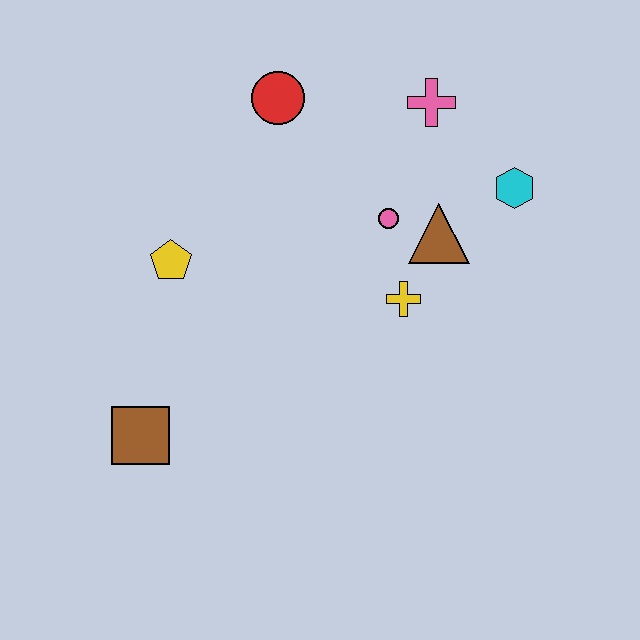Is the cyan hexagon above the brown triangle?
Yes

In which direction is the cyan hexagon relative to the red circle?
The cyan hexagon is to the right of the red circle.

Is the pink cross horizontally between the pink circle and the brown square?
No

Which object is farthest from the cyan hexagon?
The brown square is farthest from the cyan hexagon.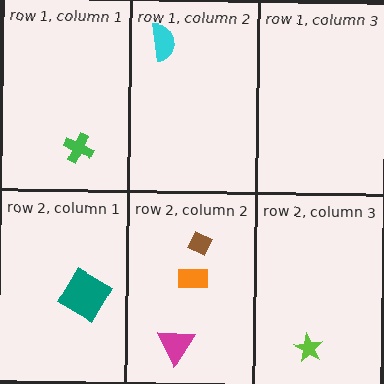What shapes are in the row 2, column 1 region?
The teal diamond.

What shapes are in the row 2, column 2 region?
The magenta triangle, the brown diamond, the orange rectangle.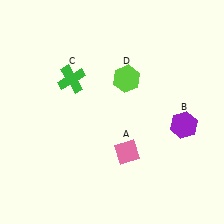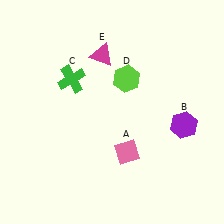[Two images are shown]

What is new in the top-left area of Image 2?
A magenta triangle (E) was added in the top-left area of Image 2.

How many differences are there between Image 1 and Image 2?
There is 1 difference between the two images.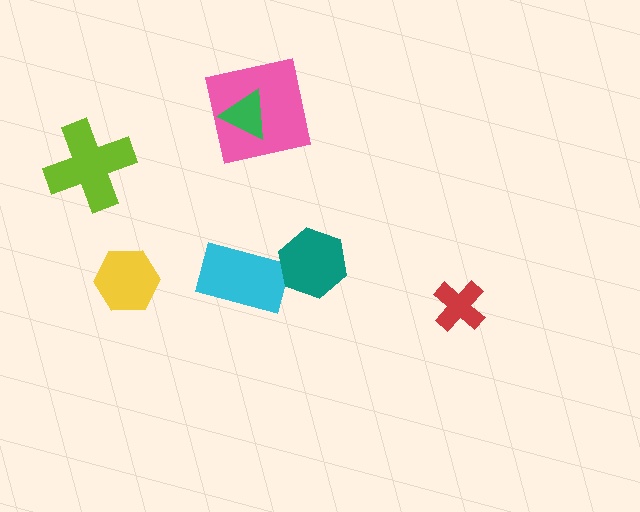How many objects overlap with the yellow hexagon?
0 objects overlap with the yellow hexagon.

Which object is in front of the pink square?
The green triangle is in front of the pink square.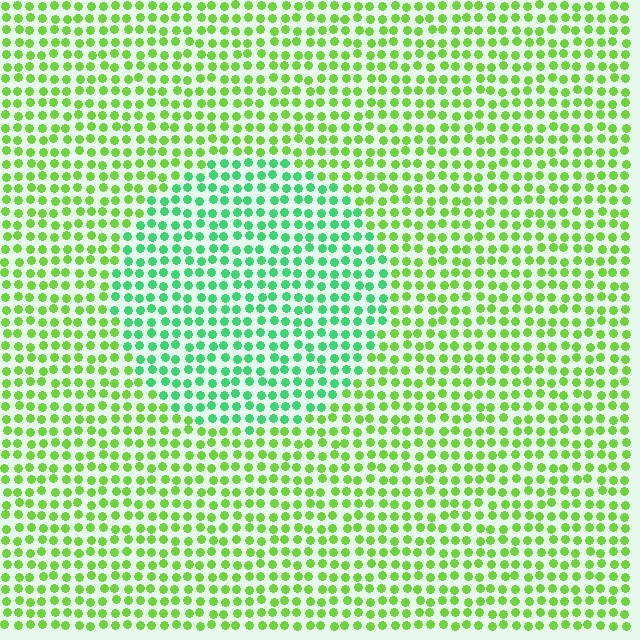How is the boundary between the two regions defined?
The boundary is defined purely by a slight shift in hue (about 40 degrees). Spacing, size, and orientation are identical on both sides.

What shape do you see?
I see a circle.